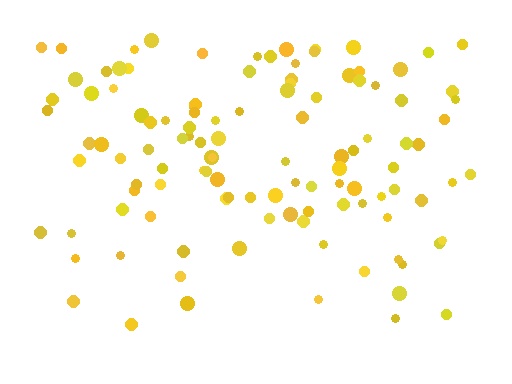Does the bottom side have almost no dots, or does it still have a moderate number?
Still a moderate number, just noticeably fewer than the top.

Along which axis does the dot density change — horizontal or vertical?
Vertical.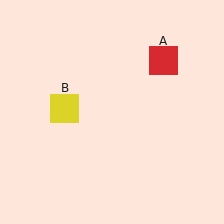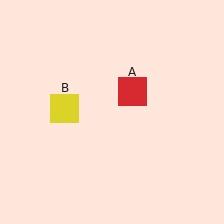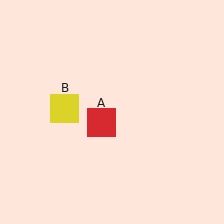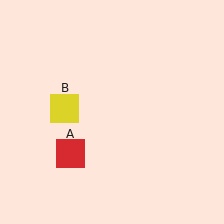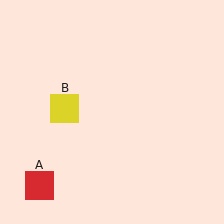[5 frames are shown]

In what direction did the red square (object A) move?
The red square (object A) moved down and to the left.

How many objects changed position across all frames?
1 object changed position: red square (object A).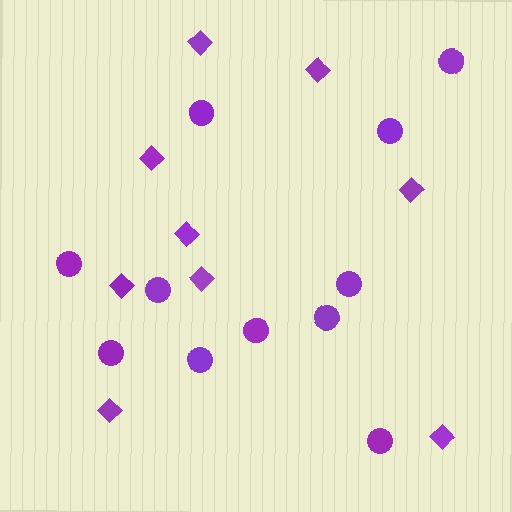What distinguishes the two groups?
There are 2 groups: one group of diamonds (9) and one group of circles (11).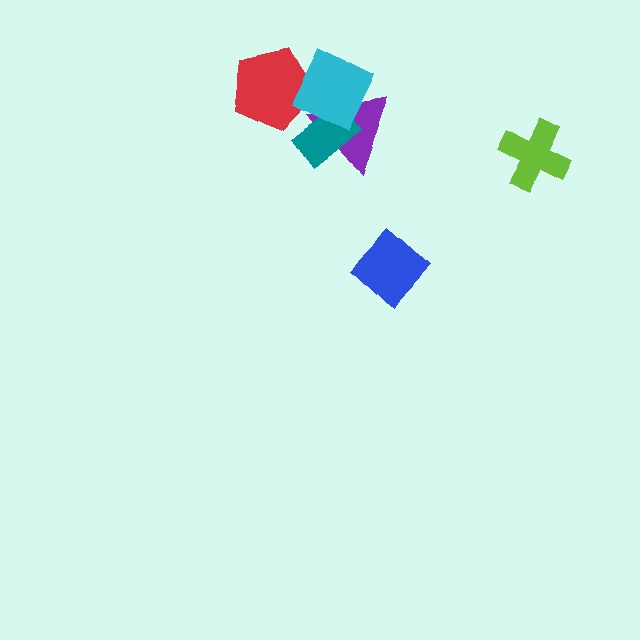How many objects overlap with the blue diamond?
0 objects overlap with the blue diamond.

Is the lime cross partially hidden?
No, no other shape covers it.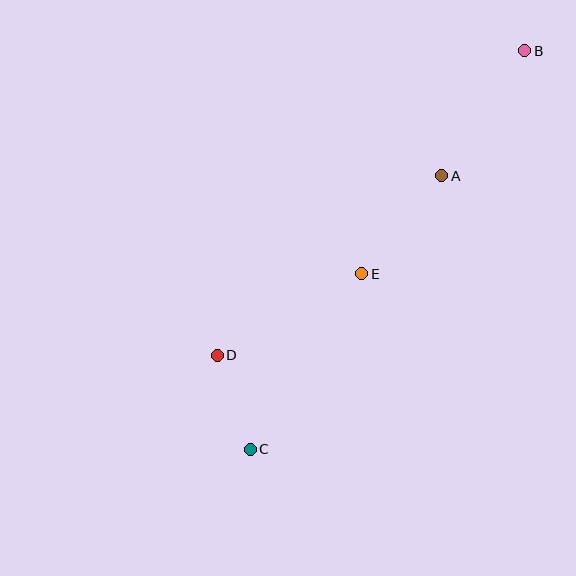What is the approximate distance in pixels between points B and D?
The distance between B and D is approximately 432 pixels.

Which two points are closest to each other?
Points C and D are closest to each other.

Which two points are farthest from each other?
Points B and C are farthest from each other.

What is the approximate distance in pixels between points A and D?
The distance between A and D is approximately 287 pixels.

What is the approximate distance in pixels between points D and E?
The distance between D and E is approximately 166 pixels.